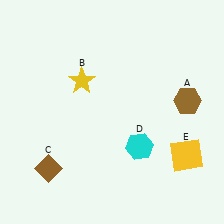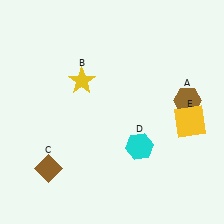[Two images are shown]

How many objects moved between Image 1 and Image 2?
1 object moved between the two images.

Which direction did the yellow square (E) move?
The yellow square (E) moved up.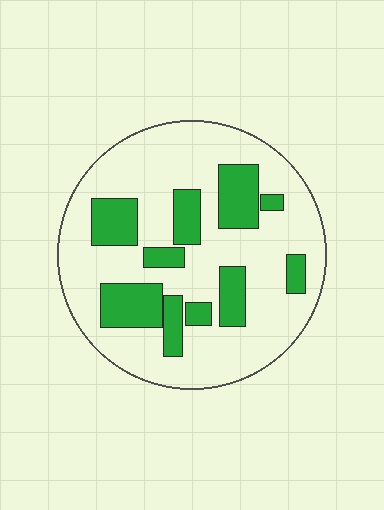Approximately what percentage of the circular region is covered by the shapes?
Approximately 25%.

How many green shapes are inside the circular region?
10.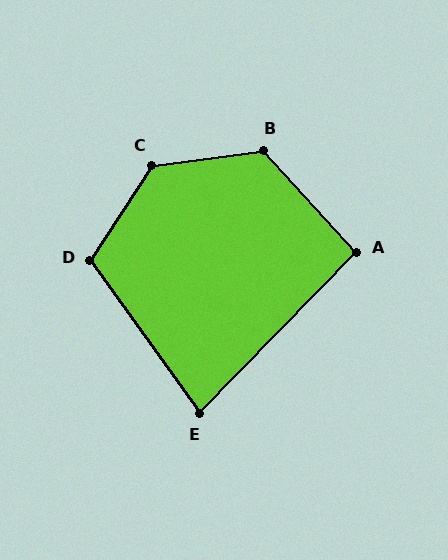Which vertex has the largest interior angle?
C, at approximately 131 degrees.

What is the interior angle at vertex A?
Approximately 93 degrees (approximately right).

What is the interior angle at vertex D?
Approximately 111 degrees (obtuse).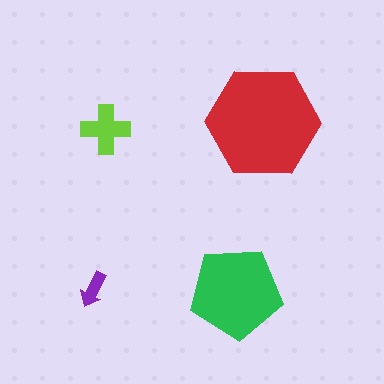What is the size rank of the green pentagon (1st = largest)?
2nd.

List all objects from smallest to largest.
The purple arrow, the lime cross, the green pentagon, the red hexagon.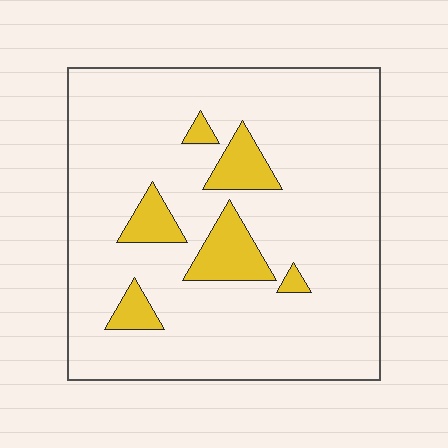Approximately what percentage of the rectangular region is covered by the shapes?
Approximately 10%.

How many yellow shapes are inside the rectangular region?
6.